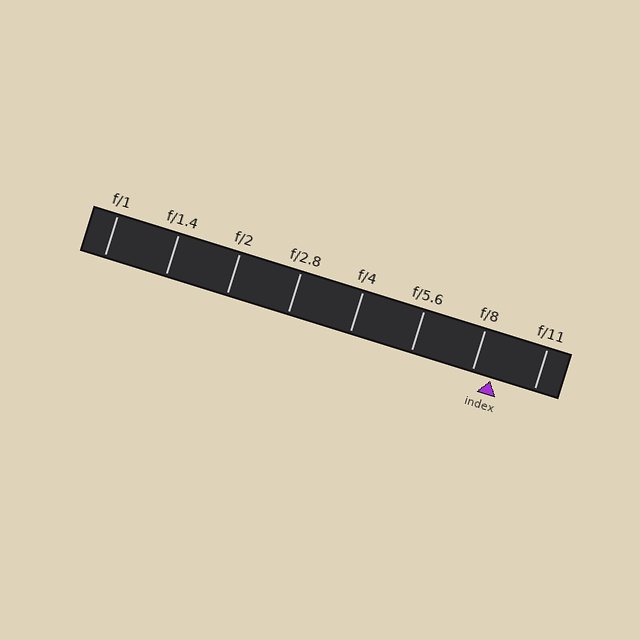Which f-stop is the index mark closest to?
The index mark is closest to f/8.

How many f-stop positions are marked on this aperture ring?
There are 8 f-stop positions marked.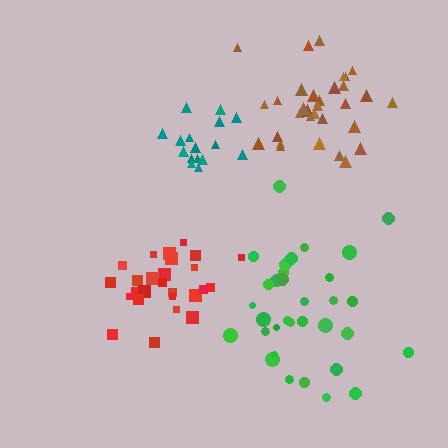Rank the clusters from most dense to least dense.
brown, red, teal, green.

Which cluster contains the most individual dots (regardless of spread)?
Green (33).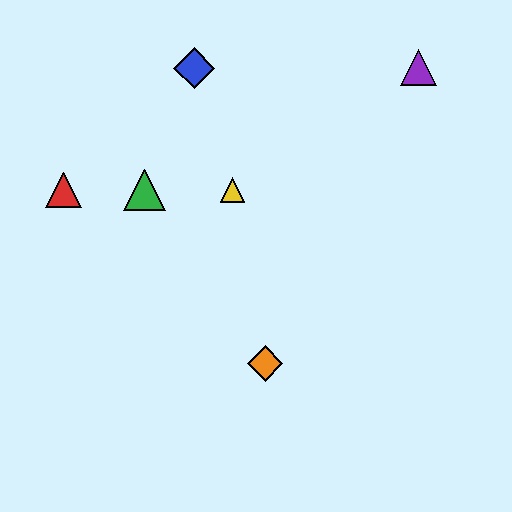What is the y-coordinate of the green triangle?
The green triangle is at y≈190.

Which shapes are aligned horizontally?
The red triangle, the green triangle, the yellow triangle are aligned horizontally.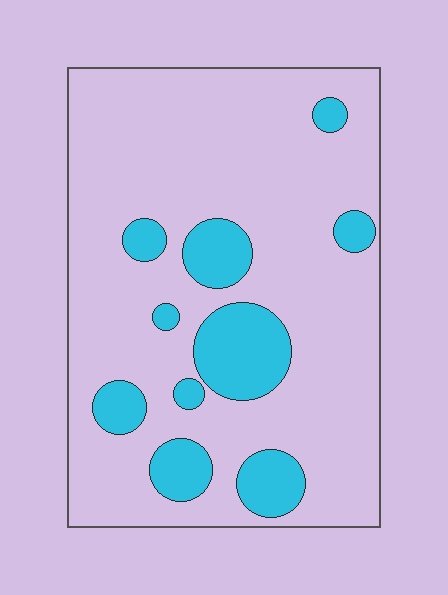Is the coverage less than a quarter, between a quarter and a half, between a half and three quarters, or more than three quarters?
Less than a quarter.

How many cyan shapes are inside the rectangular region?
10.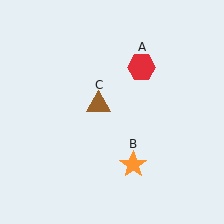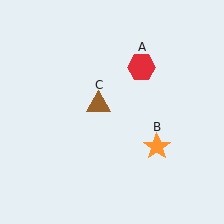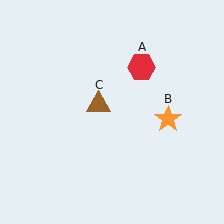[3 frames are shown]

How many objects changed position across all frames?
1 object changed position: orange star (object B).